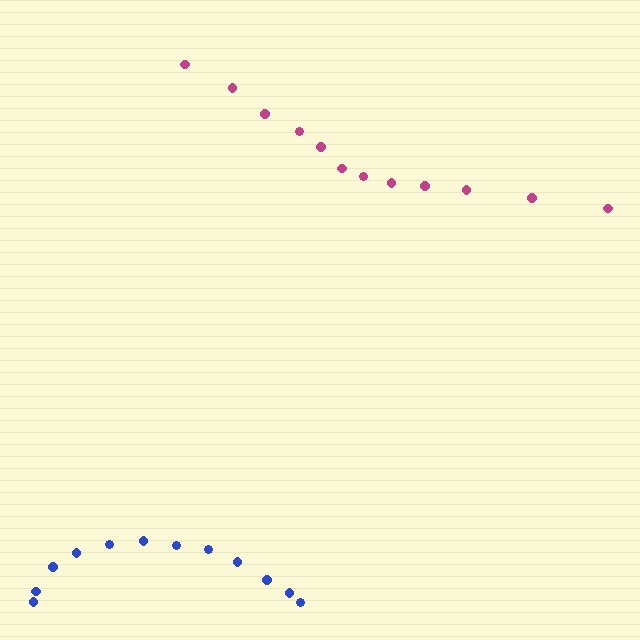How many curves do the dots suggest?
There are 2 distinct paths.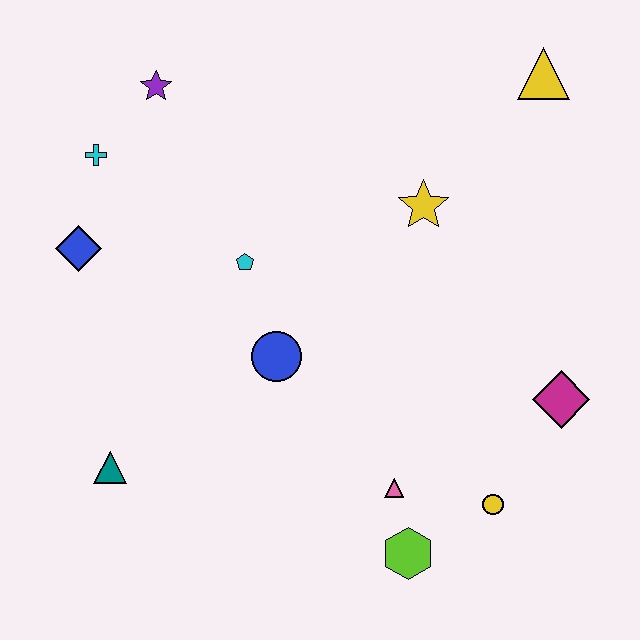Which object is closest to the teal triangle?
The blue circle is closest to the teal triangle.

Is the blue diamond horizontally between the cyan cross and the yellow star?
No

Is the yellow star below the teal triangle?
No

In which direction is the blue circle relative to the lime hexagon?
The blue circle is above the lime hexagon.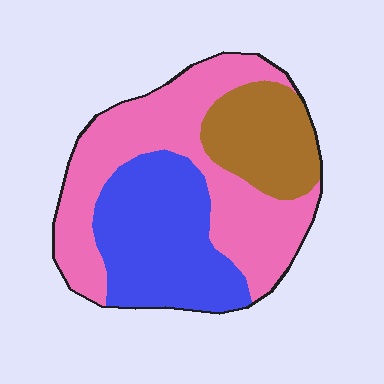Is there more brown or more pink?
Pink.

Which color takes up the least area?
Brown, at roughly 20%.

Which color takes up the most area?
Pink, at roughly 45%.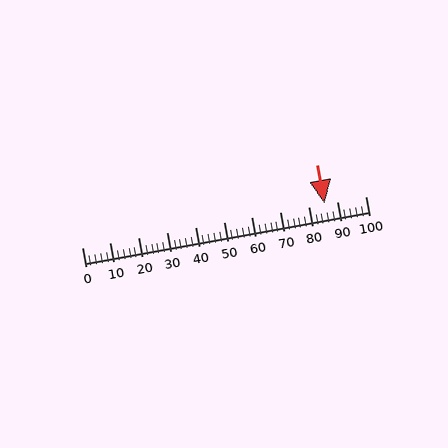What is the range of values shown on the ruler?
The ruler shows values from 0 to 100.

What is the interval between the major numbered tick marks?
The major tick marks are spaced 10 units apart.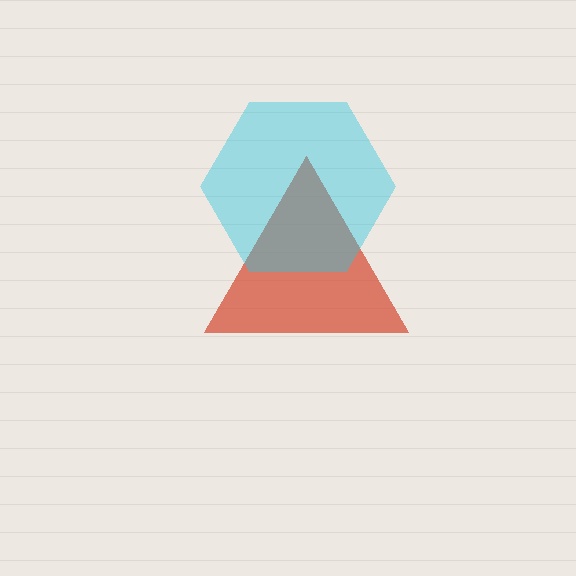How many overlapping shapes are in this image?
There are 2 overlapping shapes in the image.